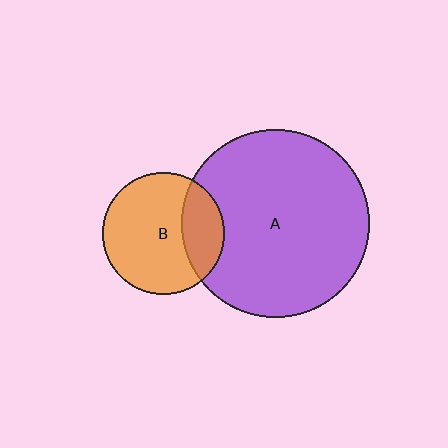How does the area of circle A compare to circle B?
Approximately 2.4 times.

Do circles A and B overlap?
Yes.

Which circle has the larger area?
Circle A (purple).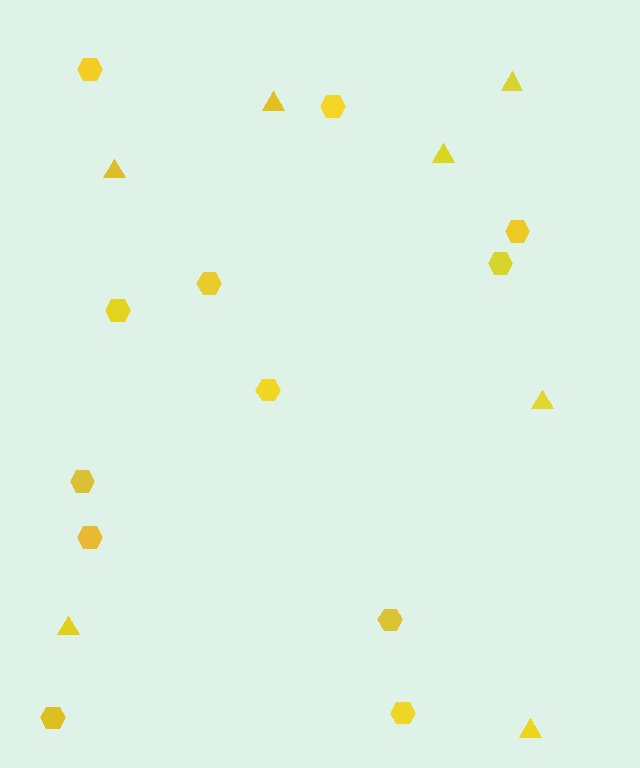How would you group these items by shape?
There are 2 groups: one group of hexagons (12) and one group of triangles (7).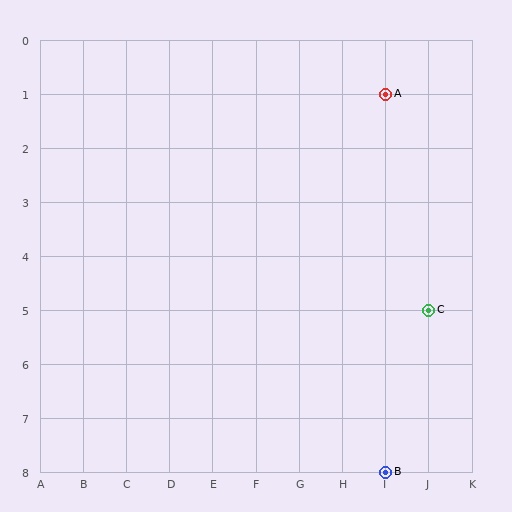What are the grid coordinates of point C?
Point C is at grid coordinates (J, 5).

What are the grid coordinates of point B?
Point B is at grid coordinates (I, 8).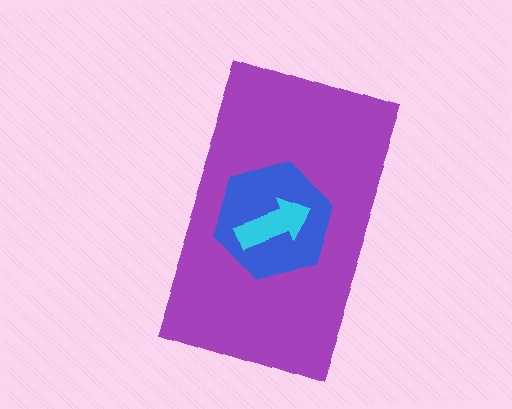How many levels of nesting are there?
3.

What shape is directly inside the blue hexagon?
The cyan arrow.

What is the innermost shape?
The cyan arrow.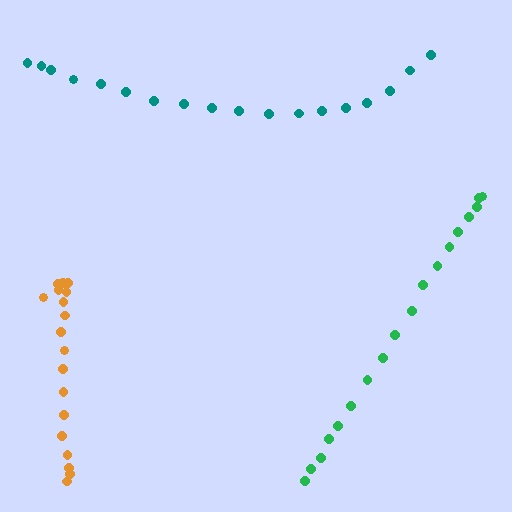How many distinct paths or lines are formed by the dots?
There are 3 distinct paths.